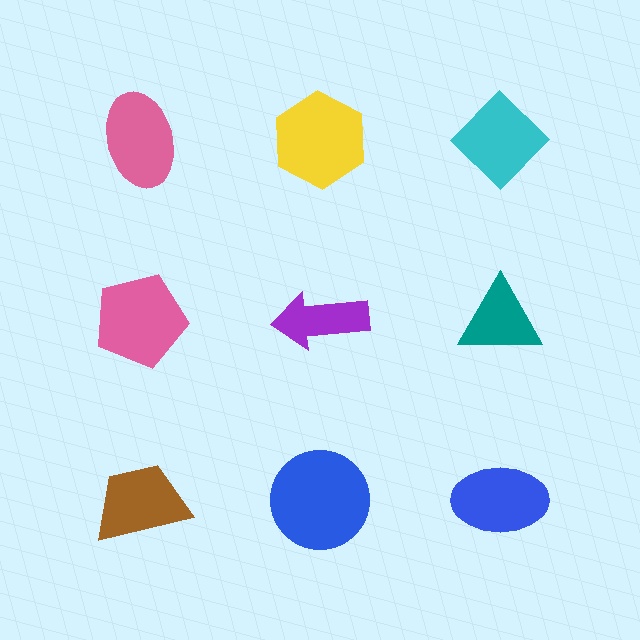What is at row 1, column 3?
A cyan diamond.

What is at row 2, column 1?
A pink pentagon.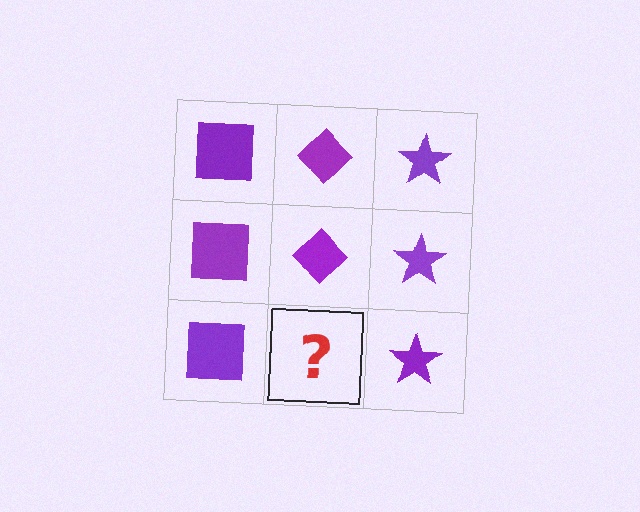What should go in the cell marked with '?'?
The missing cell should contain a purple diamond.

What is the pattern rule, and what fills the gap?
The rule is that each column has a consistent shape. The gap should be filled with a purple diamond.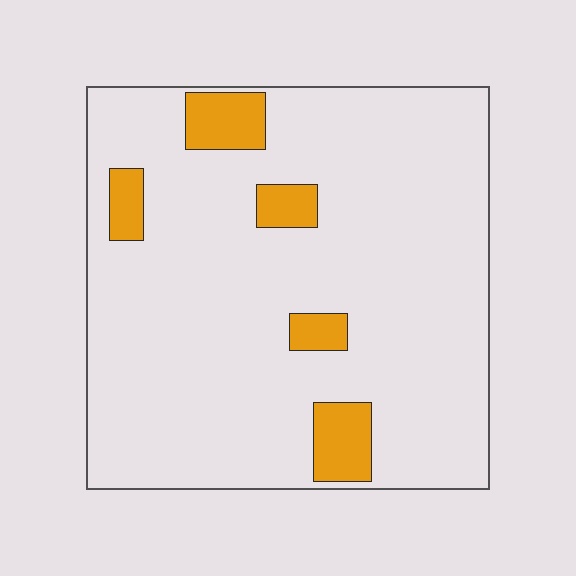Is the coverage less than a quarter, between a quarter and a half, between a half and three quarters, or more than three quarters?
Less than a quarter.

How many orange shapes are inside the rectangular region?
5.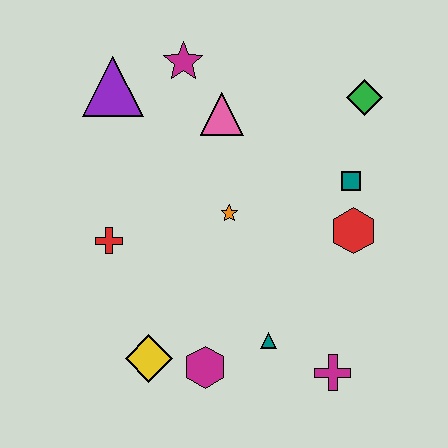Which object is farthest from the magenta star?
The magenta cross is farthest from the magenta star.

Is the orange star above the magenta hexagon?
Yes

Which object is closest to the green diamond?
The teal square is closest to the green diamond.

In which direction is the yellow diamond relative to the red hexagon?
The yellow diamond is to the left of the red hexagon.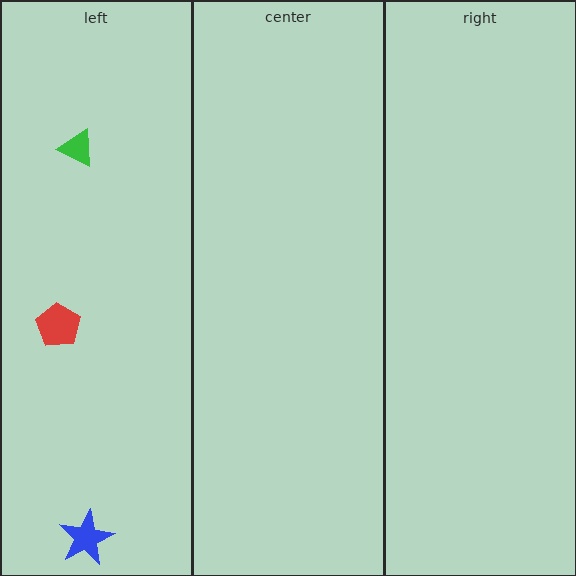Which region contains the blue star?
The left region.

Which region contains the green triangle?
The left region.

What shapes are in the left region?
The red pentagon, the green triangle, the blue star.